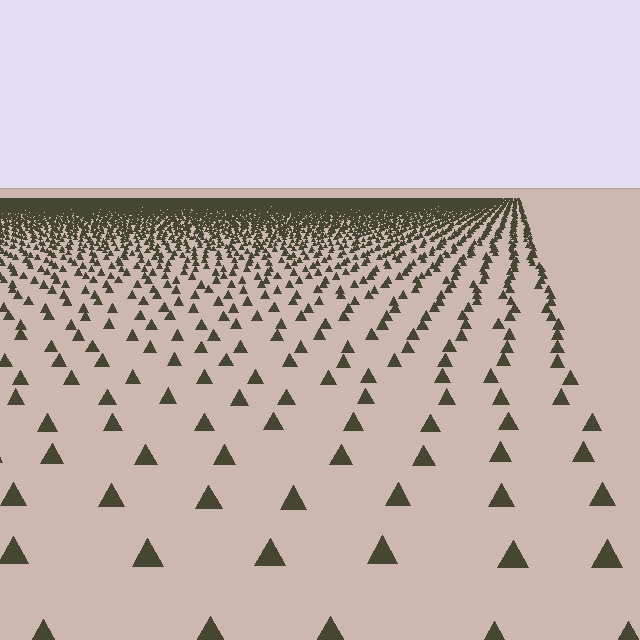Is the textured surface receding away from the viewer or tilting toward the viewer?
The surface is receding away from the viewer. Texture elements get smaller and denser toward the top.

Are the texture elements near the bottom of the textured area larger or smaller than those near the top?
Larger. Near the bottom, elements are closer to the viewer and appear at a bigger on-screen size.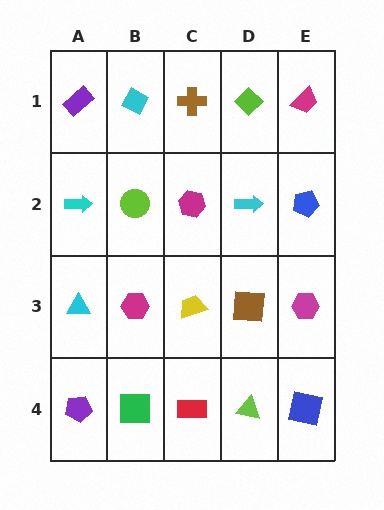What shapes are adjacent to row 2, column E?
A magenta trapezoid (row 1, column E), a magenta hexagon (row 3, column E), a cyan arrow (row 2, column D).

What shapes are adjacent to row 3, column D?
A cyan arrow (row 2, column D), a lime triangle (row 4, column D), a yellow trapezoid (row 3, column C), a magenta hexagon (row 3, column E).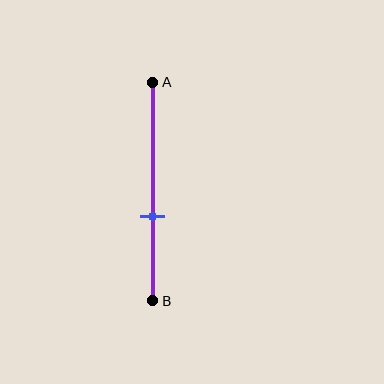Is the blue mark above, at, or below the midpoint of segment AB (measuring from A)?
The blue mark is below the midpoint of segment AB.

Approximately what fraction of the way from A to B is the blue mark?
The blue mark is approximately 60% of the way from A to B.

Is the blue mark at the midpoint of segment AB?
No, the mark is at about 60% from A, not at the 50% midpoint.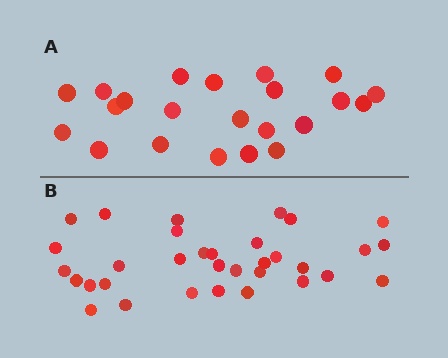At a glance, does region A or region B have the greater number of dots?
Region B (the bottom region) has more dots.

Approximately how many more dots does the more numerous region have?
Region B has roughly 12 or so more dots than region A.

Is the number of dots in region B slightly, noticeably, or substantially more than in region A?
Region B has substantially more. The ratio is roughly 1.5 to 1.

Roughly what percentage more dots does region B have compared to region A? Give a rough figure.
About 50% more.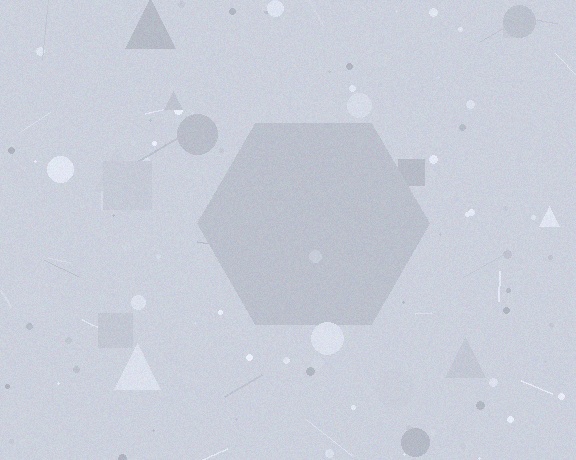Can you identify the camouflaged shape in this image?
The camouflaged shape is a hexagon.